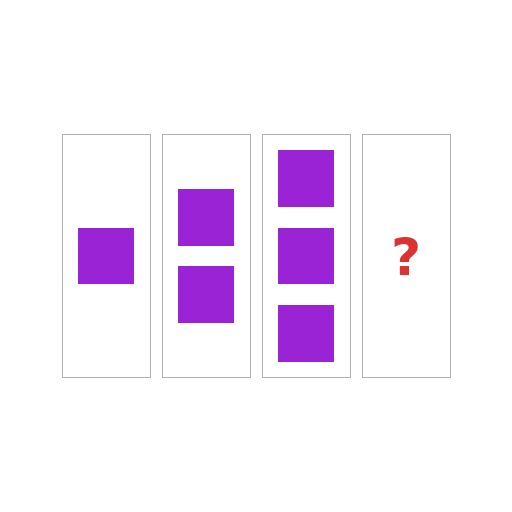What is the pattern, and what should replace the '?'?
The pattern is that each step adds one more square. The '?' should be 4 squares.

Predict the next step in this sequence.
The next step is 4 squares.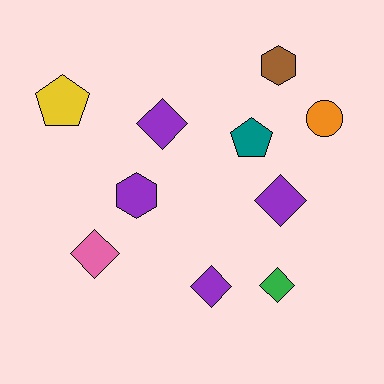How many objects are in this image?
There are 10 objects.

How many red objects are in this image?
There are no red objects.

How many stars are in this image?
There are no stars.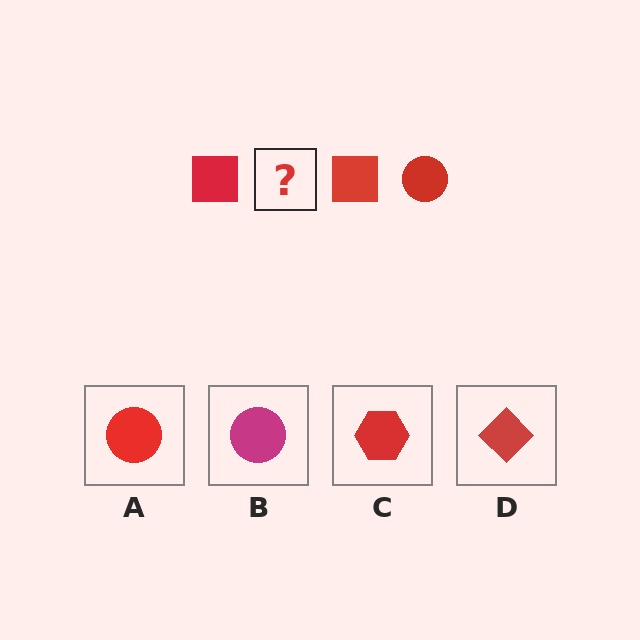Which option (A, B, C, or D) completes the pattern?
A.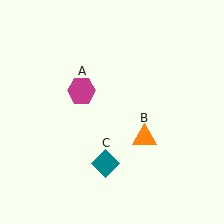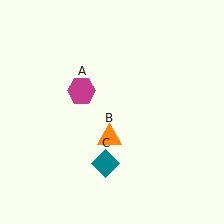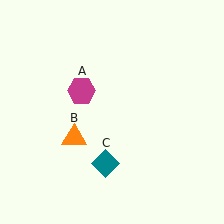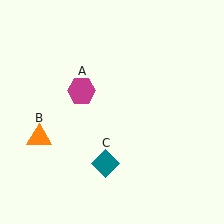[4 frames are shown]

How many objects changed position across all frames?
1 object changed position: orange triangle (object B).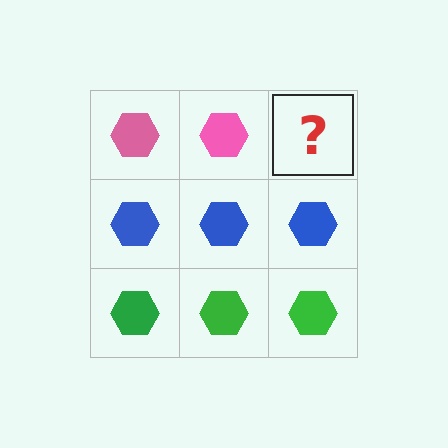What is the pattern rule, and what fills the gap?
The rule is that each row has a consistent color. The gap should be filled with a pink hexagon.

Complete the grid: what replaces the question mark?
The question mark should be replaced with a pink hexagon.